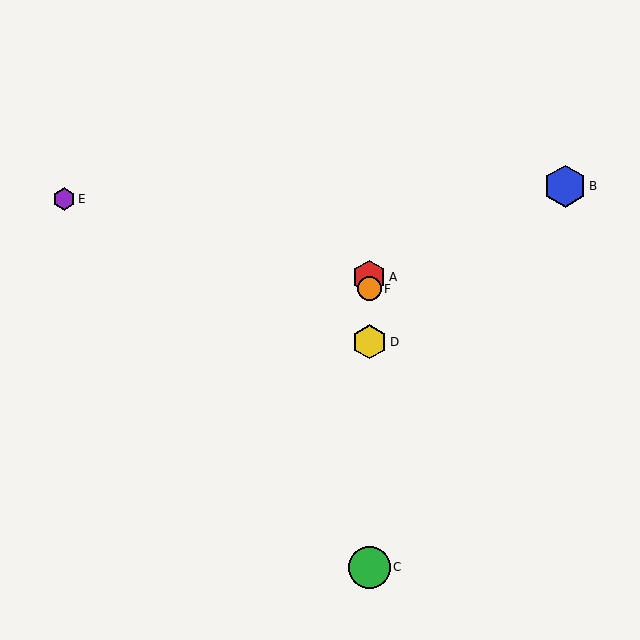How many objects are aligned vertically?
4 objects (A, C, D, F) are aligned vertically.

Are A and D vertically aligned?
Yes, both are at x≈369.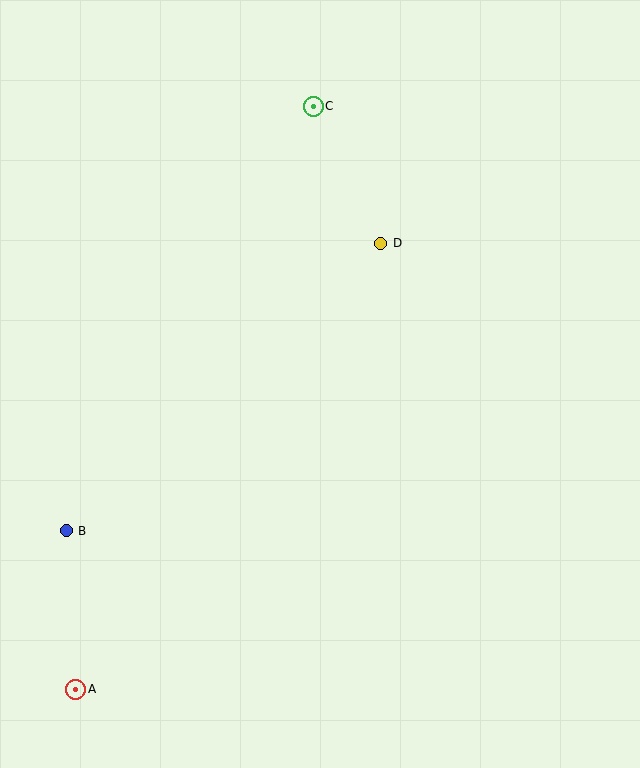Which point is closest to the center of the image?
Point D at (381, 243) is closest to the center.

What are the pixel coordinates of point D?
Point D is at (381, 243).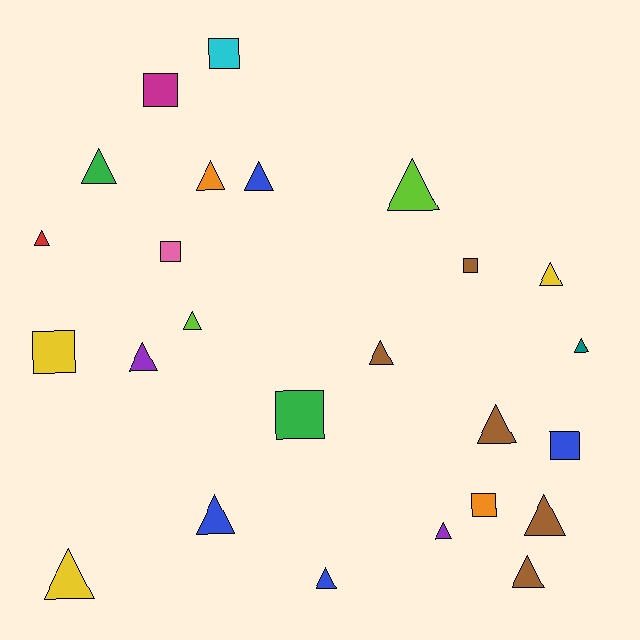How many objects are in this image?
There are 25 objects.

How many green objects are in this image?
There are 2 green objects.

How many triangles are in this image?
There are 17 triangles.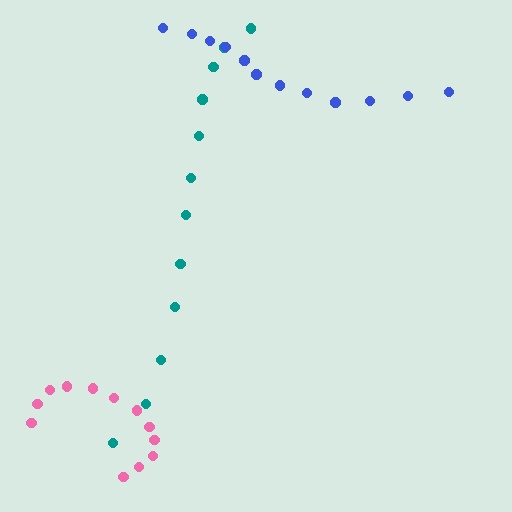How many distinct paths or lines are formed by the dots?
There are 3 distinct paths.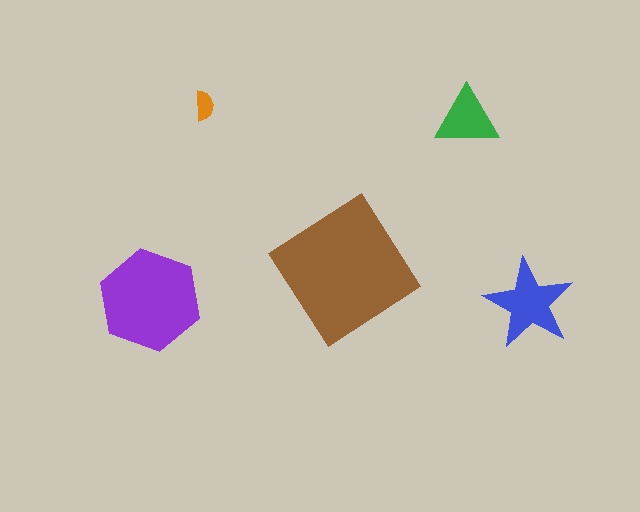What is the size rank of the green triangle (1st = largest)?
4th.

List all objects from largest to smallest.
The brown diamond, the purple hexagon, the blue star, the green triangle, the orange semicircle.